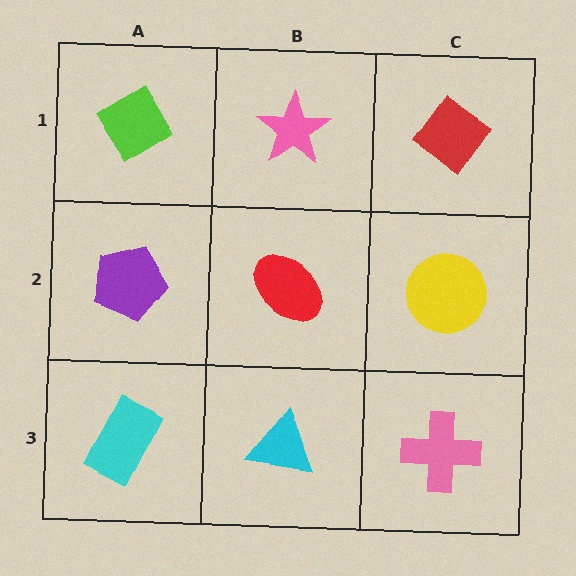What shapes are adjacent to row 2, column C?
A red diamond (row 1, column C), a pink cross (row 3, column C), a red ellipse (row 2, column B).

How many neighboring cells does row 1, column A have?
2.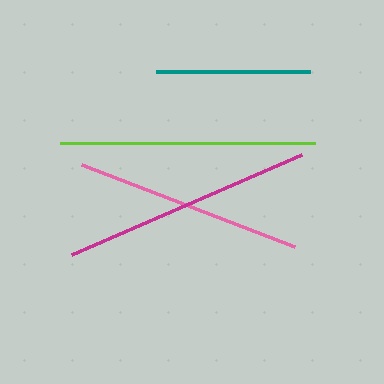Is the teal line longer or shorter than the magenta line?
The magenta line is longer than the teal line.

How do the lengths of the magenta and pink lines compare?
The magenta and pink lines are approximately the same length.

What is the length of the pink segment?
The pink segment is approximately 229 pixels long.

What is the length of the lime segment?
The lime segment is approximately 255 pixels long.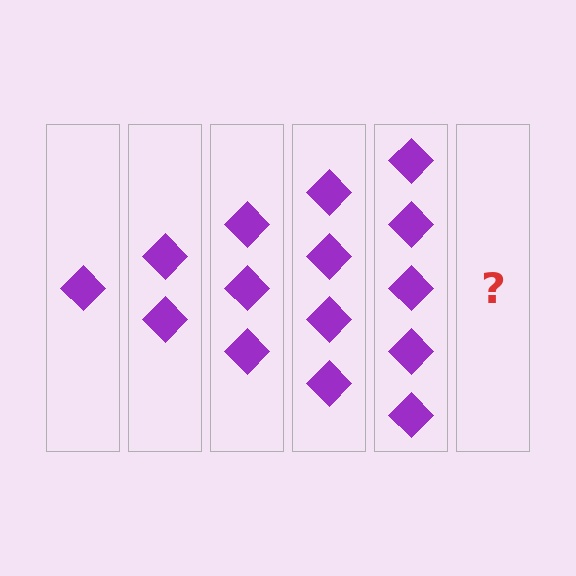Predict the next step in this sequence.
The next step is 6 diamonds.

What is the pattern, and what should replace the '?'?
The pattern is that each step adds one more diamond. The '?' should be 6 diamonds.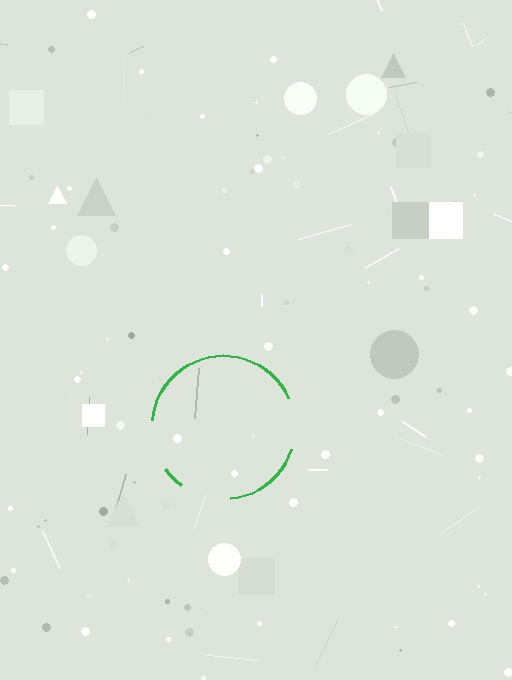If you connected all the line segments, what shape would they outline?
They would outline a circle.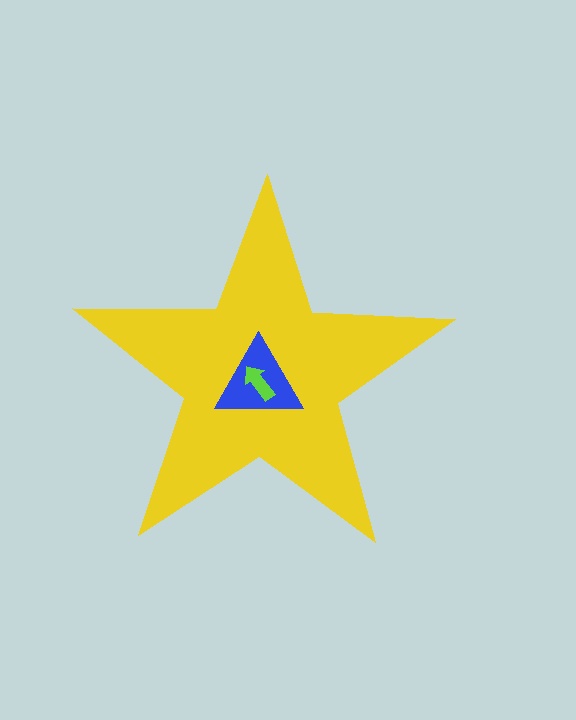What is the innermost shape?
The lime arrow.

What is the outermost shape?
The yellow star.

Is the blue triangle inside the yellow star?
Yes.